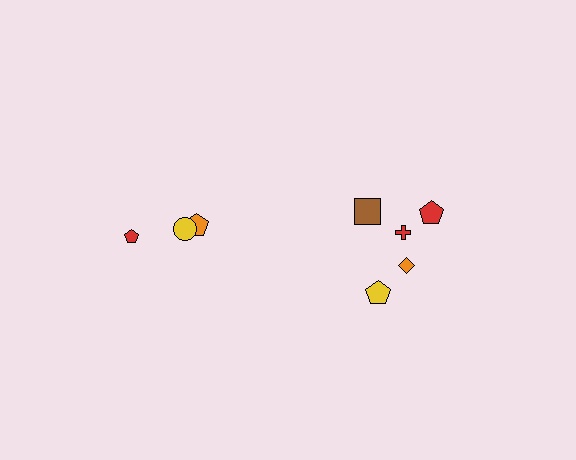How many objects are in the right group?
There are 5 objects.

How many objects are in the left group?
There are 3 objects.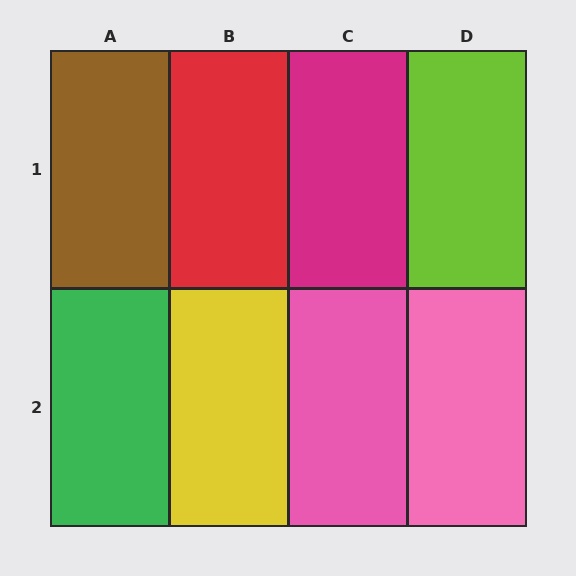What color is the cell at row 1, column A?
Brown.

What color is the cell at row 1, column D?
Lime.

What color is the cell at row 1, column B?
Red.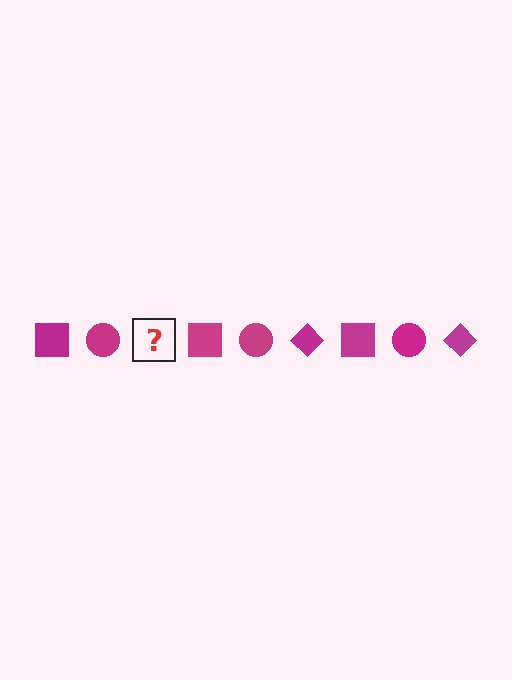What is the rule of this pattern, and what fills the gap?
The rule is that the pattern cycles through square, circle, diamond shapes in magenta. The gap should be filled with a magenta diamond.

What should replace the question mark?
The question mark should be replaced with a magenta diamond.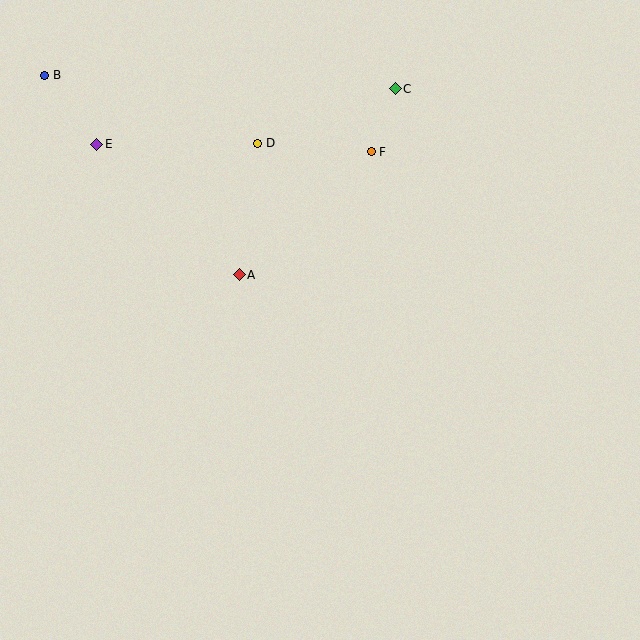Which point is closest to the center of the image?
Point A at (239, 275) is closest to the center.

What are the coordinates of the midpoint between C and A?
The midpoint between C and A is at (317, 182).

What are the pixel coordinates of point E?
Point E is at (97, 144).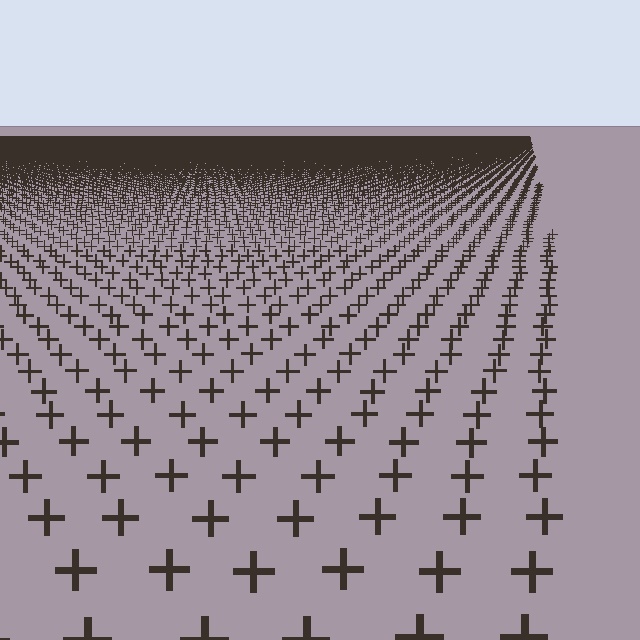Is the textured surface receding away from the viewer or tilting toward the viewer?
The surface is receding away from the viewer. Texture elements get smaller and denser toward the top.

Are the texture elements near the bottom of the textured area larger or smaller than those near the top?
Larger. Near the bottom, elements are closer to the viewer and appear at a bigger on-screen size.